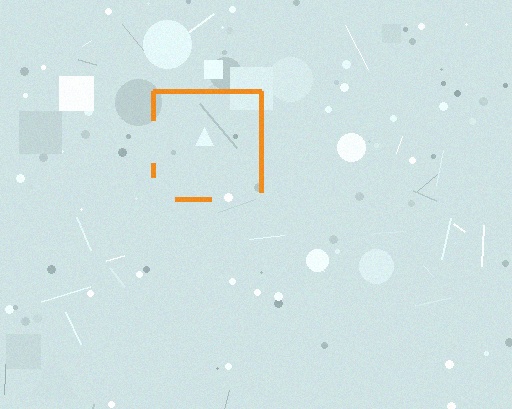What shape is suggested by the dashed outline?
The dashed outline suggests a square.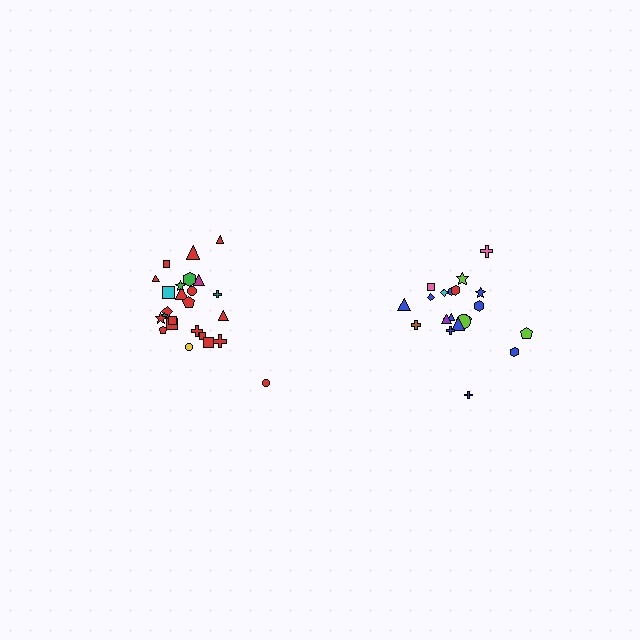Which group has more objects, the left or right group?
The left group.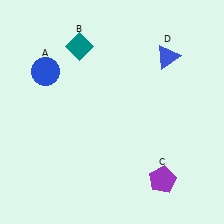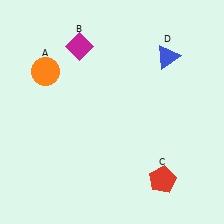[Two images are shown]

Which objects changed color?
A changed from blue to orange. B changed from teal to magenta. C changed from purple to red.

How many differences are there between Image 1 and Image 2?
There are 3 differences between the two images.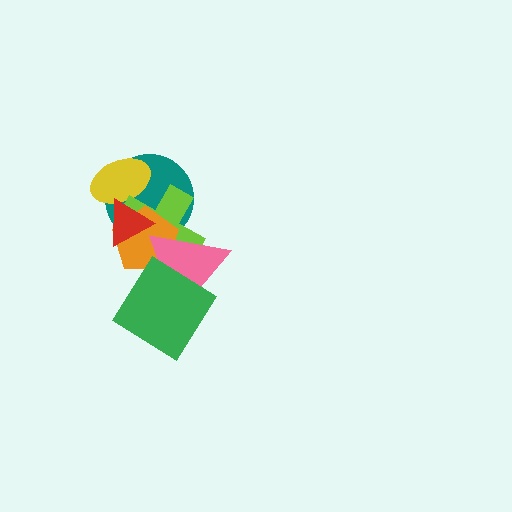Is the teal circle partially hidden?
Yes, it is partially covered by another shape.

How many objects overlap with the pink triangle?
4 objects overlap with the pink triangle.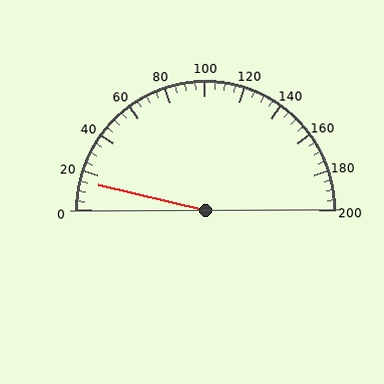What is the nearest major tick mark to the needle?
The nearest major tick mark is 20.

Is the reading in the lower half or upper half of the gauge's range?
The reading is in the lower half of the range (0 to 200).